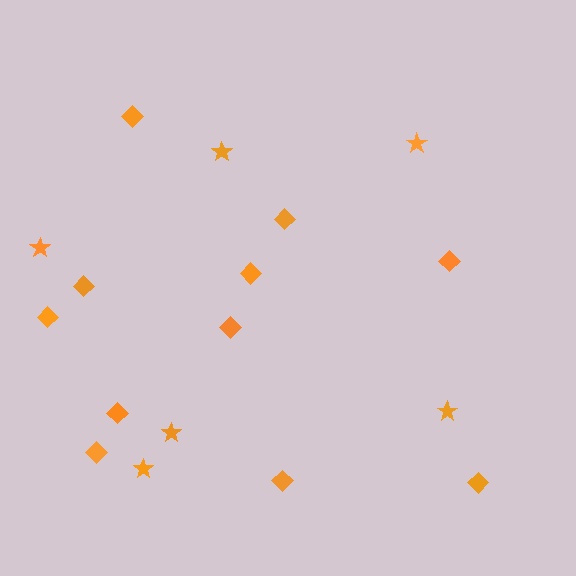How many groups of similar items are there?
There are 2 groups: one group of diamonds (11) and one group of stars (6).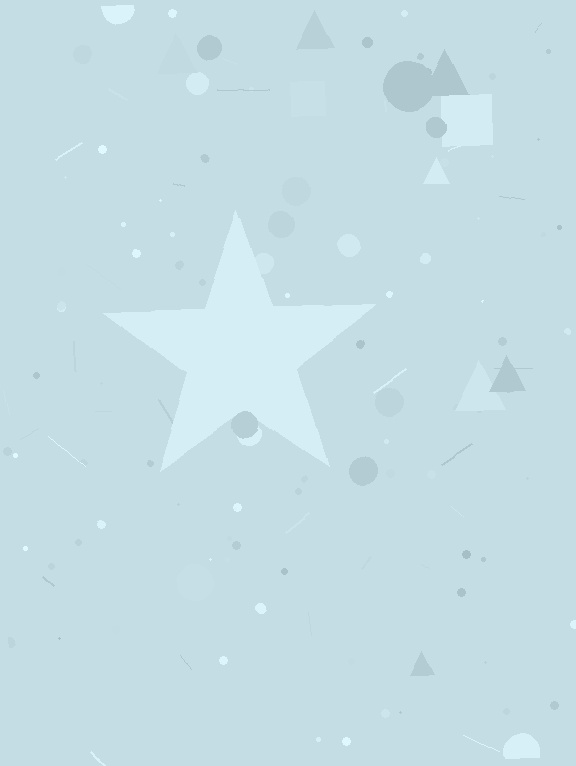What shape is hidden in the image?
A star is hidden in the image.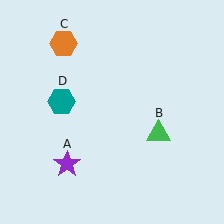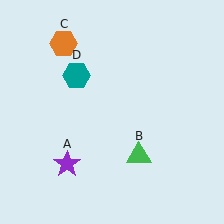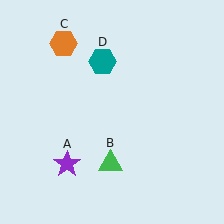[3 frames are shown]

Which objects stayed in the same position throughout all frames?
Purple star (object A) and orange hexagon (object C) remained stationary.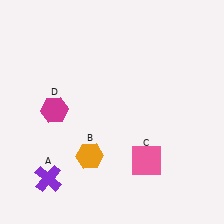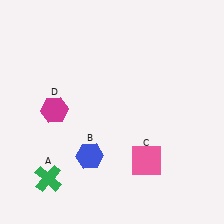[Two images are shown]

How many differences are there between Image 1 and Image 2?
There are 2 differences between the two images.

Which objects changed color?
A changed from purple to green. B changed from orange to blue.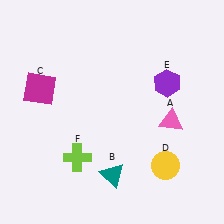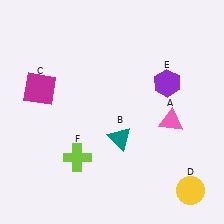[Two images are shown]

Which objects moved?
The objects that moved are: the teal triangle (B), the yellow circle (D).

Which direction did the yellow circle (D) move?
The yellow circle (D) moved right.